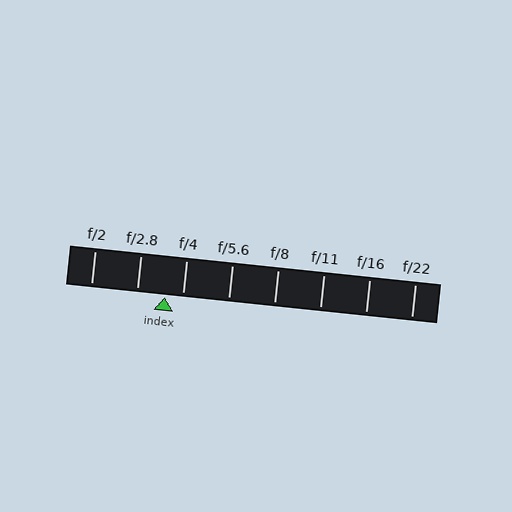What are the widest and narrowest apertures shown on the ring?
The widest aperture shown is f/2 and the narrowest is f/22.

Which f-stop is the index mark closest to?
The index mark is closest to f/4.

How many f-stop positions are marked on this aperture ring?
There are 8 f-stop positions marked.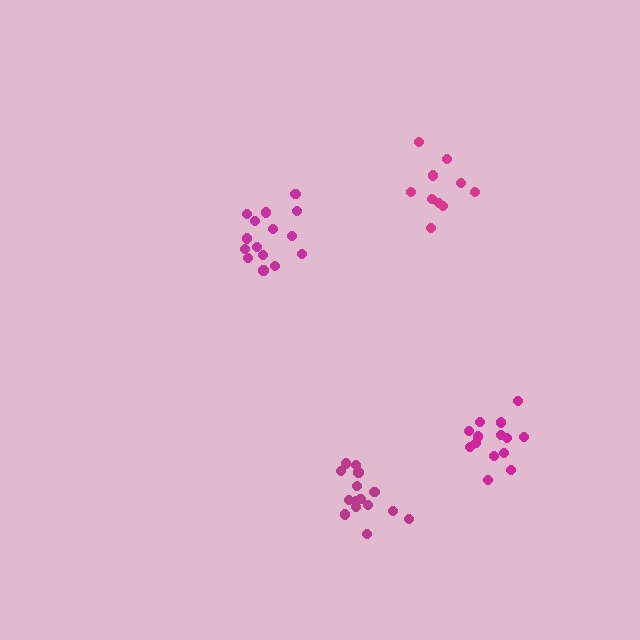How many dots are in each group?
Group 1: 15 dots, Group 2: 10 dots, Group 3: 14 dots, Group 4: 15 dots (54 total).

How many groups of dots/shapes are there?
There are 4 groups.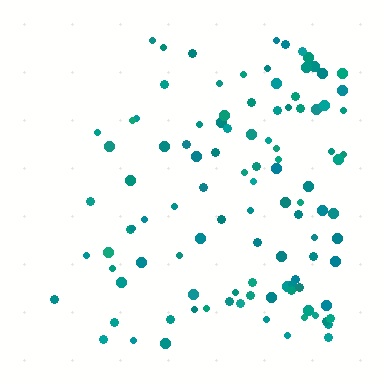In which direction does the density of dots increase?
From left to right, with the right side densest.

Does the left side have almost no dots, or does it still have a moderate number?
Still a moderate number, just noticeably fewer than the right.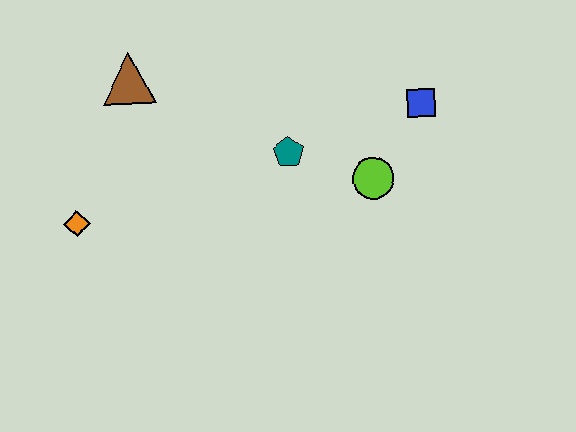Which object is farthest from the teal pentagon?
The orange diamond is farthest from the teal pentagon.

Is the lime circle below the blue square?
Yes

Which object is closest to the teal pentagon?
The lime circle is closest to the teal pentagon.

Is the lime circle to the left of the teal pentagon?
No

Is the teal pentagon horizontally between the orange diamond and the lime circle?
Yes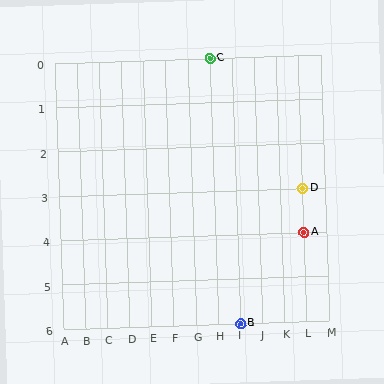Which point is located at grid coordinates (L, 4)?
Point A is at (L, 4).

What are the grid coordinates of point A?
Point A is at grid coordinates (L, 4).